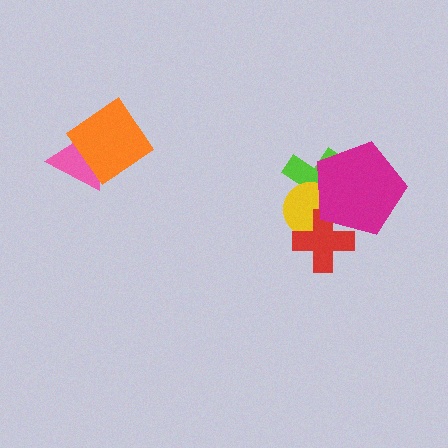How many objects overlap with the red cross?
3 objects overlap with the red cross.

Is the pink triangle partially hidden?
Yes, it is partially covered by another shape.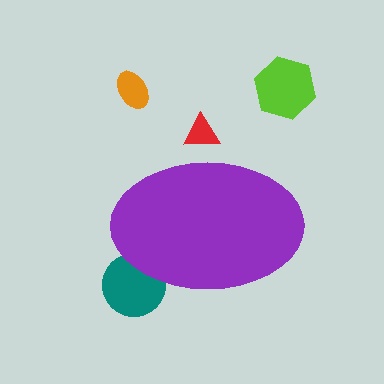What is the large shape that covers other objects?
A purple ellipse.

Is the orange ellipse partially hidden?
No, the orange ellipse is fully visible.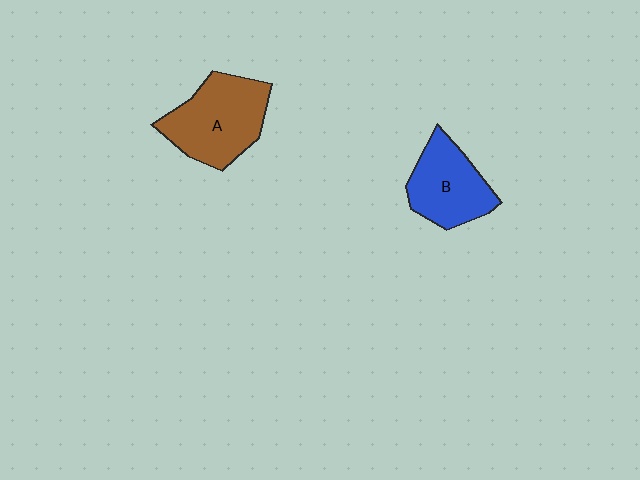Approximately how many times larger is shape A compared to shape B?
Approximately 1.2 times.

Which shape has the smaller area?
Shape B (blue).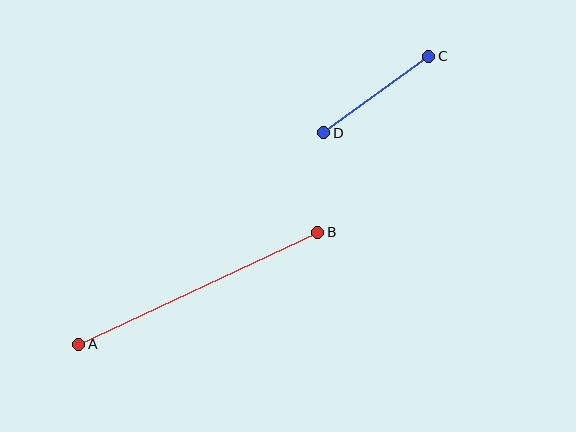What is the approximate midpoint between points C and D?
The midpoint is at approximately (376, 94) pixels.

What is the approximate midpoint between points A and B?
The midpoint is at approximately (198, 288) pixels.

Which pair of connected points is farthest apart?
Points A and B are farthest apart.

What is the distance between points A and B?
The distance is approximately 264 pixels.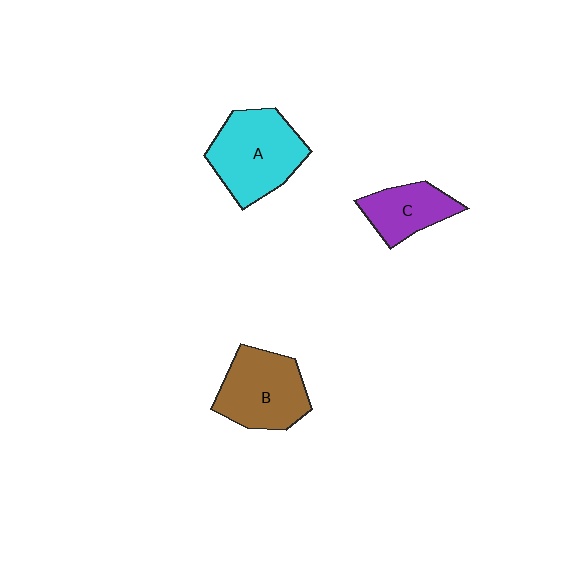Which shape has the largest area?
Shape A (cyan).